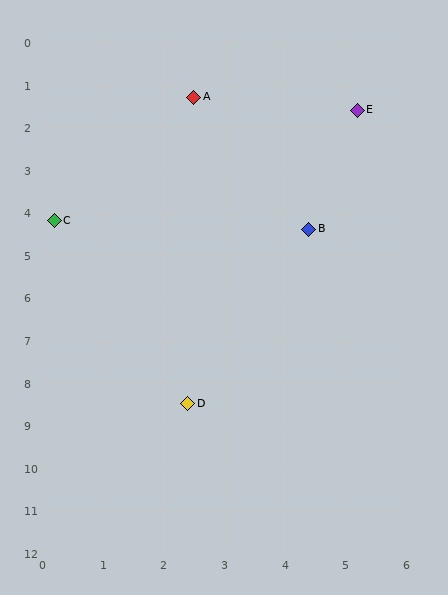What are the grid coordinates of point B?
Point B is at approximately (4.4, 4.4).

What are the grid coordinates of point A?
Point A is at approximately (2.5, 1.3).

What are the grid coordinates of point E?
Point E is at approximately (5.2, 1.6).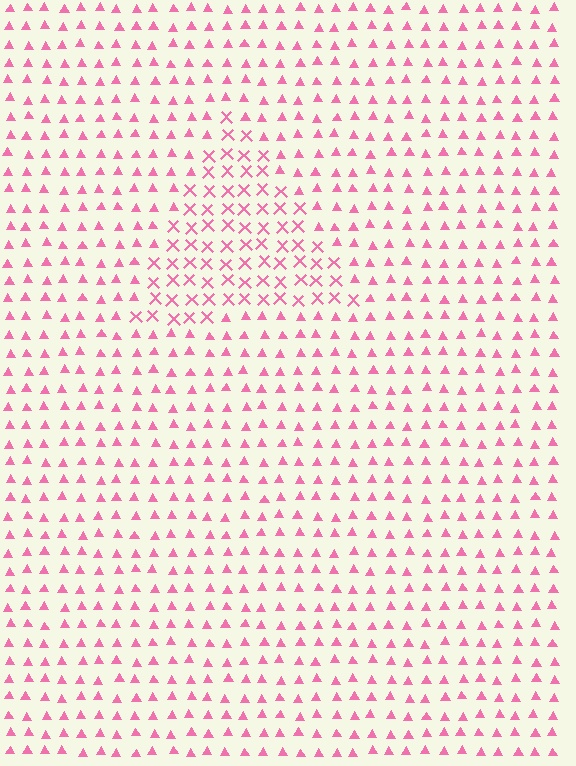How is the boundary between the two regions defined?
The boundary is defined by a change in element shape: X marks inside vs. triangles outside. All elements share the same color and spacing.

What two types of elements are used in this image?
The image uses X marks inside the triangle region and triangles outside it.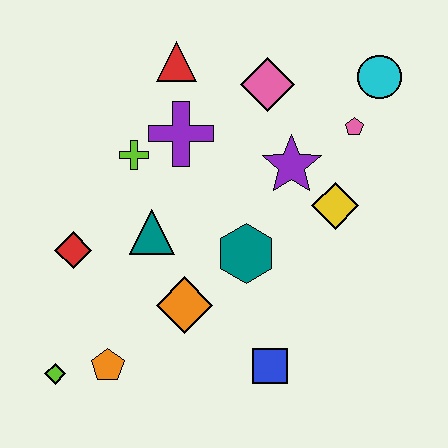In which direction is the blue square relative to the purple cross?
The blue square is below the purple cross.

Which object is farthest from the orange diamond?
The cyan circle is farthest from the orange diamond.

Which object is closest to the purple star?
The yellow diamond is closest to the purple star.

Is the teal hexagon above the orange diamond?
Yes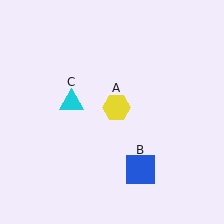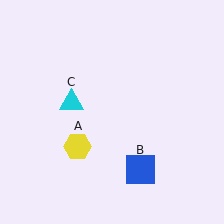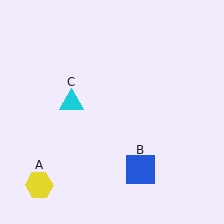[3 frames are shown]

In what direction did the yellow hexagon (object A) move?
The yellow hexagon (object A) moved down and to the left.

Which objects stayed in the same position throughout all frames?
Blue square (object B) and cyan triangle (object C) remained stationary.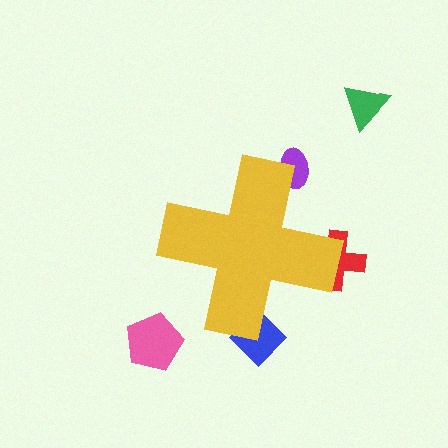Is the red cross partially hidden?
Yes, the red cross is partially hidden behind the yellow cross.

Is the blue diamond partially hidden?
Yes, the blue diamond is partially hidden behind the yellow cross.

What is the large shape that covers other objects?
A yellow cross.